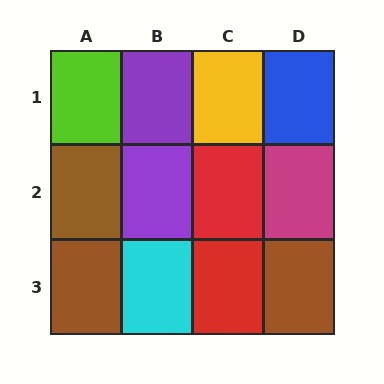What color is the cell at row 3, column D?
Brown.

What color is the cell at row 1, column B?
Purple.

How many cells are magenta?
1 cell is magenta.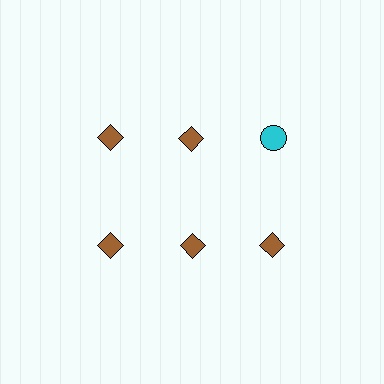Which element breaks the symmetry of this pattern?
The cyan circle in the top row, center column breaks the symmetry. All other shapes are brown diamonds.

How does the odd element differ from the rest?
It differs in both color (cyan instead of brown) and shape (circle instead of diamond).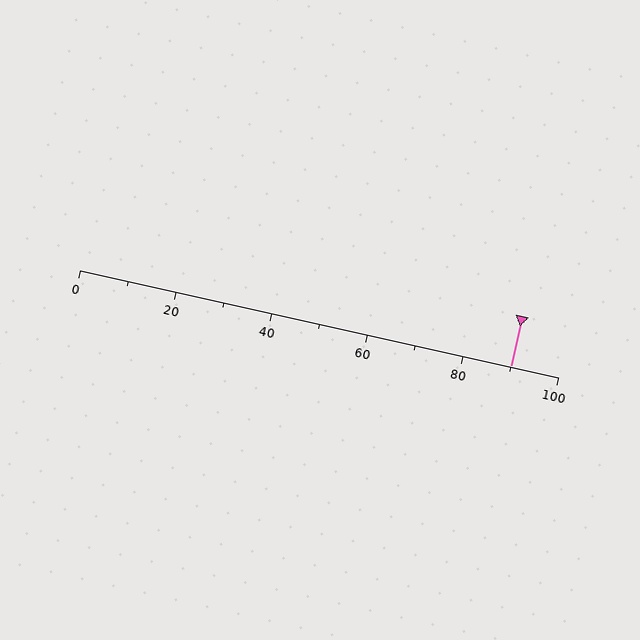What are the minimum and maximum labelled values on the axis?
The axis runs from 0 to 100.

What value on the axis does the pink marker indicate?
The marker indicates approximately 90.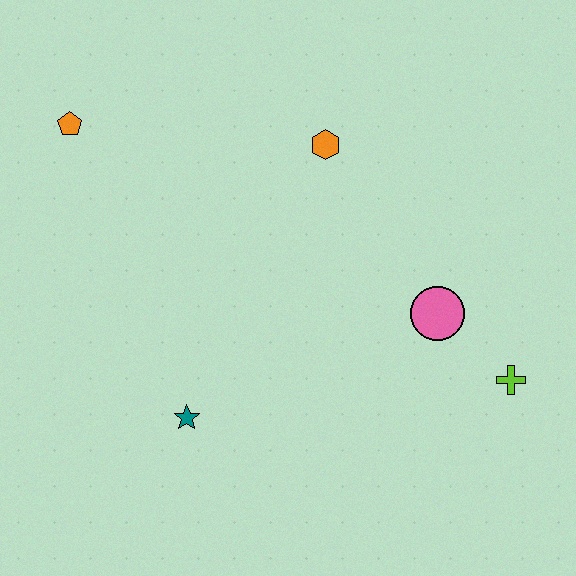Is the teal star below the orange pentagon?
Yes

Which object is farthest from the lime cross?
The orange pentagon is farthest from the lime cross.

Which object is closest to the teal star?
The pink circle is closest to the teal star.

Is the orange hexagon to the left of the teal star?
No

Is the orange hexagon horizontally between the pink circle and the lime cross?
No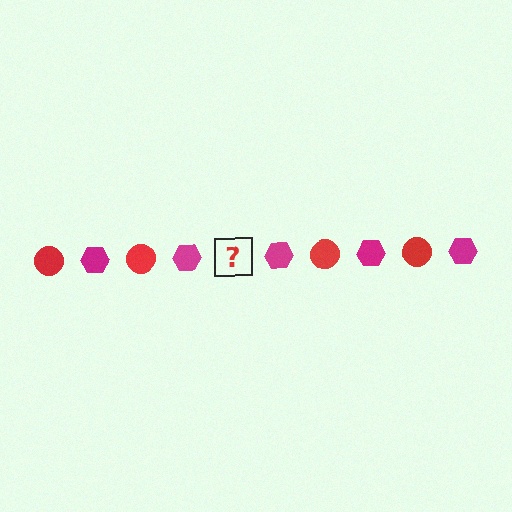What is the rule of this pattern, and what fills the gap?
The rule is that the pattern alternates between red circle and magenta hexagon. The gap should be filled with a red circle.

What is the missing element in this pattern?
The missing element is a red circle.